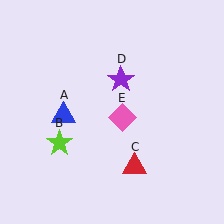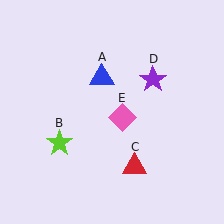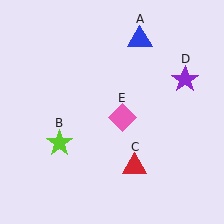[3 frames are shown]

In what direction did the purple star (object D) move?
The purple star (object D) moved right.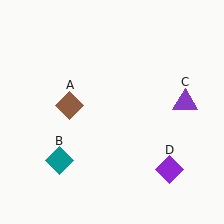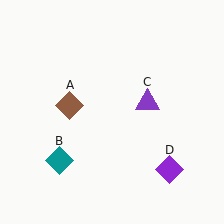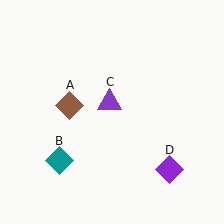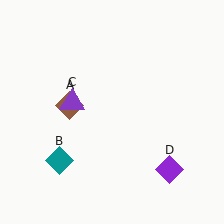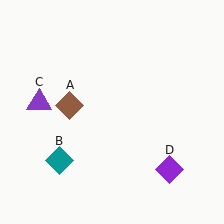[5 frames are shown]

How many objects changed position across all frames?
1 object changed position: purple triangle (object C).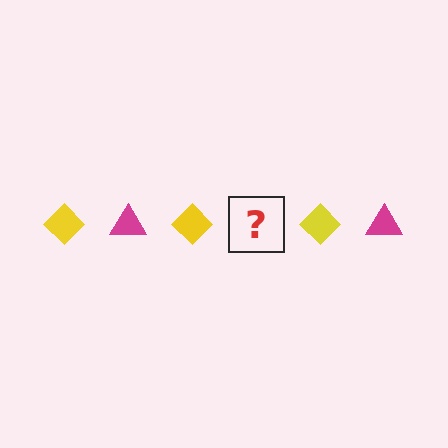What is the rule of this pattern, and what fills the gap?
The rule is that the pattern alternates between yellow diamond and magenta triangle. The gap should be filled with a magenta triangle.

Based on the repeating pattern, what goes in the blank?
The blank should be a magenta triangle.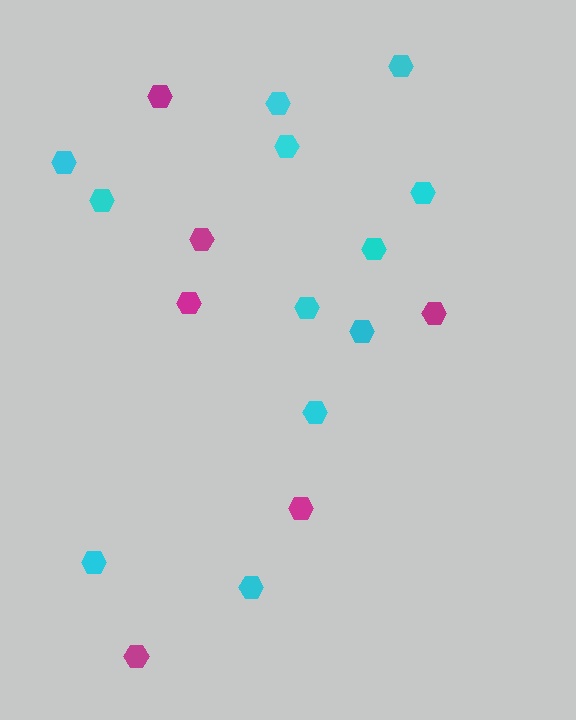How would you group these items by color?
There are 2 groups: one group of cyan hexagons (12) and one group of magenta hexagons (6).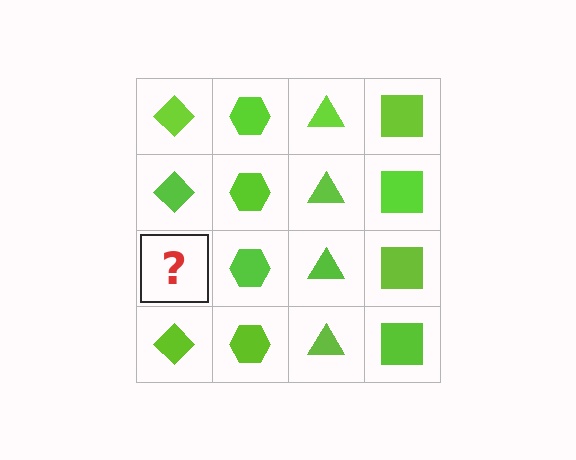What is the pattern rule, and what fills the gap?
The rule is that each column has a consistent shape. The gap should be filled with a lime diamond.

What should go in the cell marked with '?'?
The missing cell should contain a lime diamond.